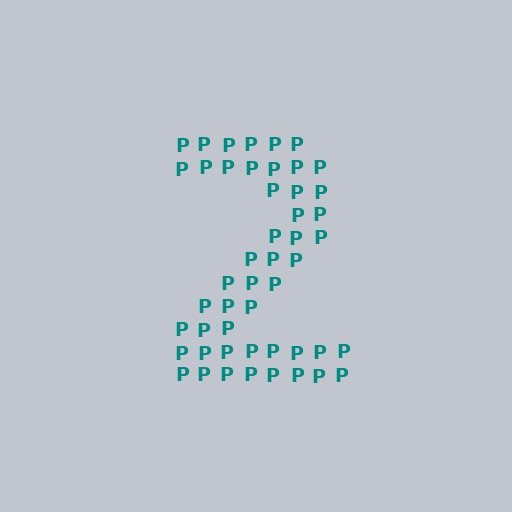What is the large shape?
The large shape is the digit 2.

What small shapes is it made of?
It is made of small letter P's.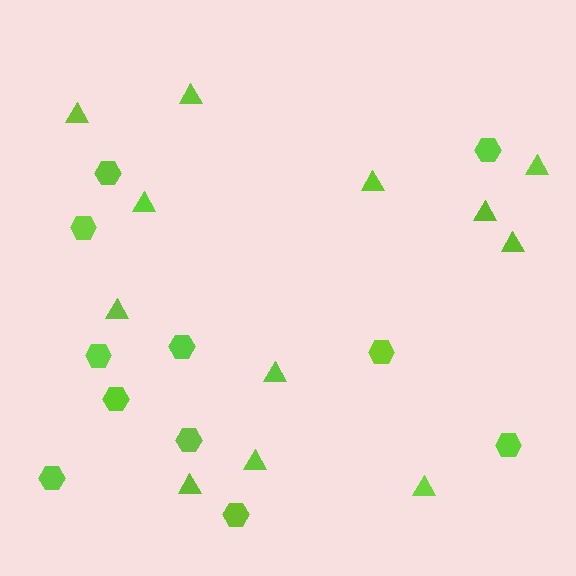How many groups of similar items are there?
There are 2 groups: one group of triangles (12) and one group of hexagons (11).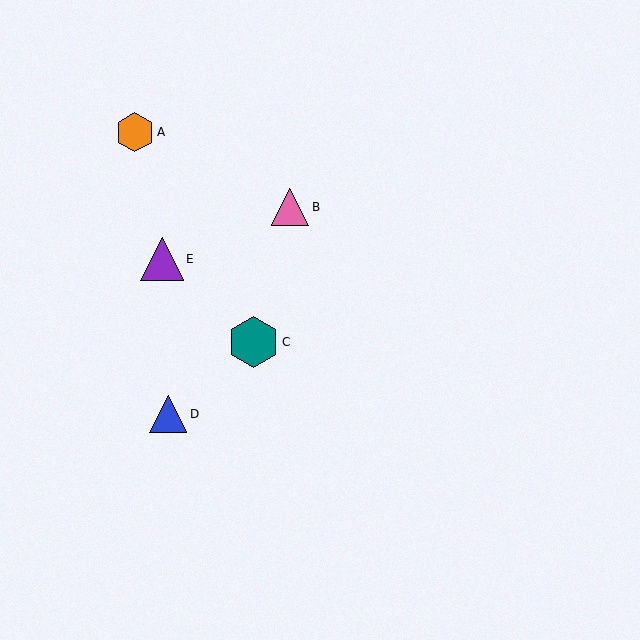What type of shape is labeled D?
Shape D is a blue triangle.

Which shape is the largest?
The teal hexagon (labeled C) is the largest.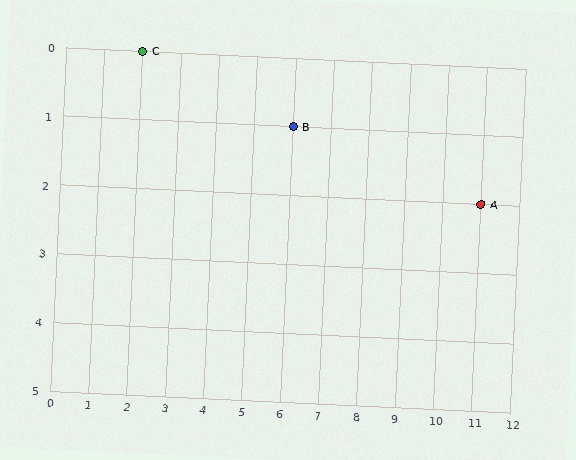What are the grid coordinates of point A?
Point A is at grid coordinates (11, 2).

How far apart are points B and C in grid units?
Points B and C are 4 columns and 1 row apart (about 4.1 grid units diagonally).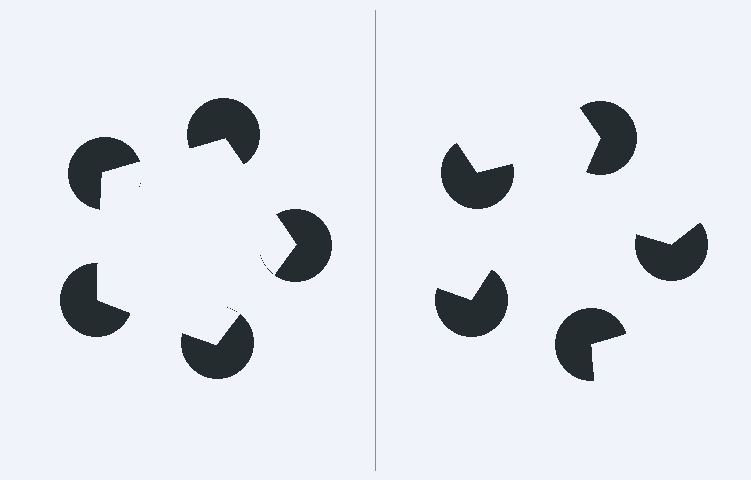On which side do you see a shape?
An illusory pentagon appears on the left side. On the right side the wedge cuts are rotated, so no coherent shape forms.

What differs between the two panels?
The pac-man discs are positioned identically on both sides; only the wedge orientations differ. On the left they align to a pentagon; on the right they are misaligned.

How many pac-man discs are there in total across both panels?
10 — 5 on each side.